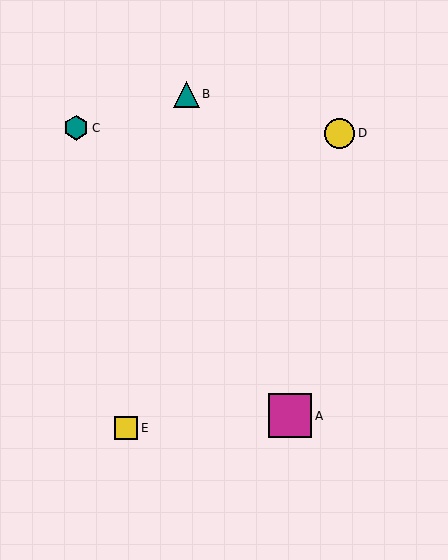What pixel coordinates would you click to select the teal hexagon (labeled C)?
Click at (76, 128) to select the teal hexagon C.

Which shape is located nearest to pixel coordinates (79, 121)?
The teal hexagon (labeled C) at (76, 128) is nearest to that location.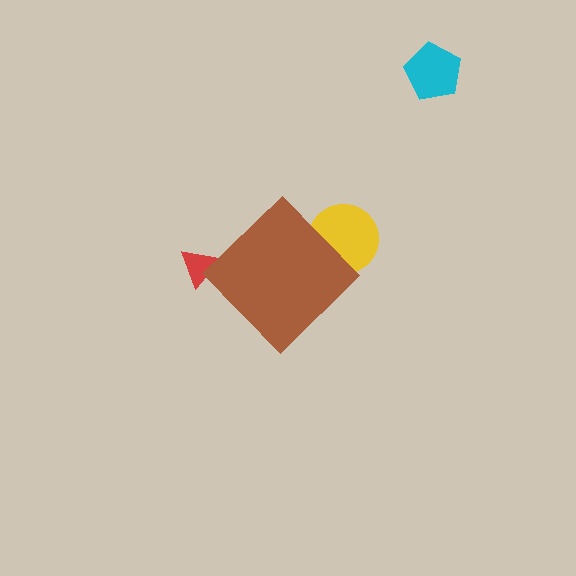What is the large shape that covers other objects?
A brown diamond.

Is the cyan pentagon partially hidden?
No, the cyan pentagon is fully visible.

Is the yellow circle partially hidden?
Yes, the yellow circle is partially hidden behind the brown diamond.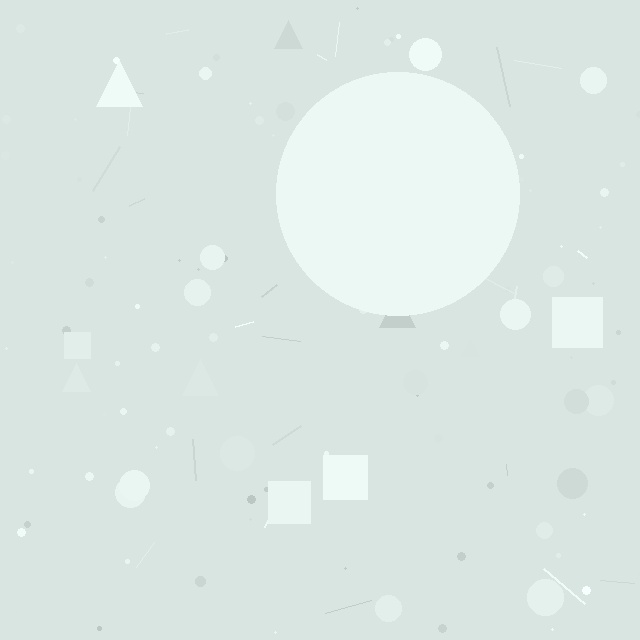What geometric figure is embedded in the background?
A circle is embedded in the background.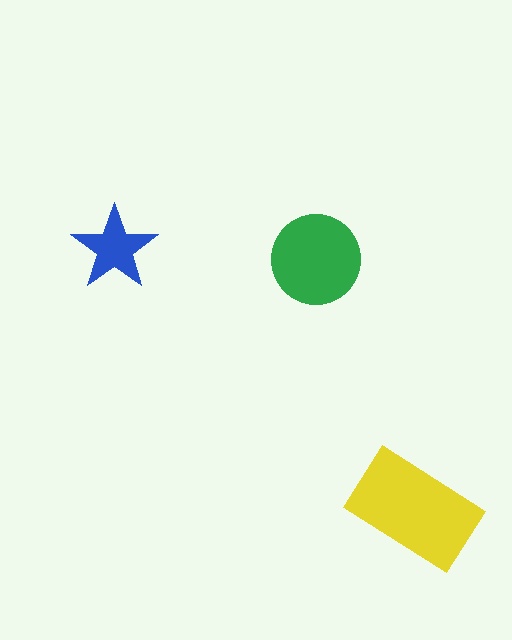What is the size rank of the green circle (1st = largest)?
2nd.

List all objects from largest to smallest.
The yellow rectangle, the green circle, the blue star.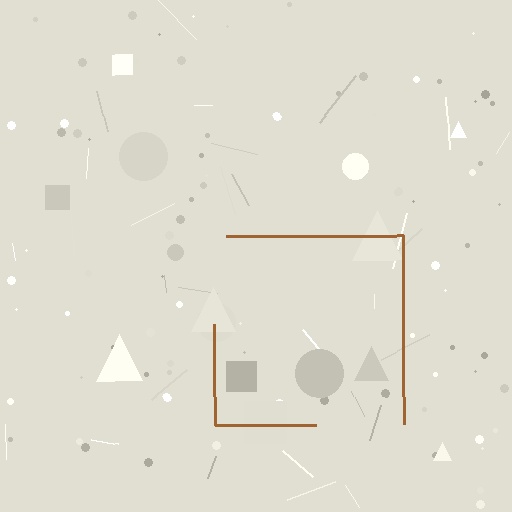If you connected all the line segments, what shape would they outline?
They would outline a square.